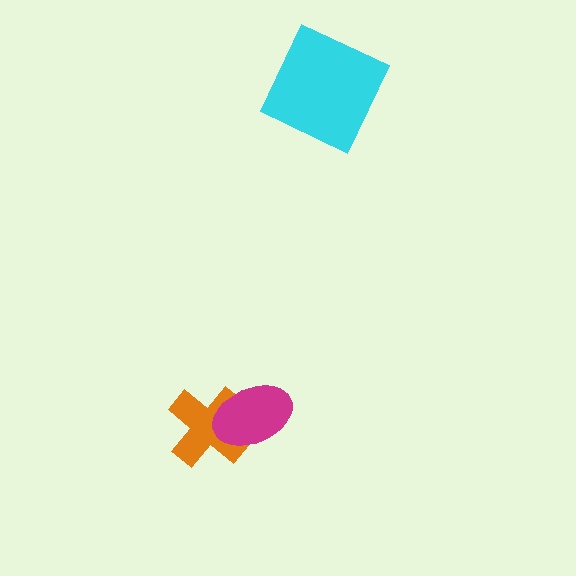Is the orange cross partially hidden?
Yes, it is partially covered by another shape.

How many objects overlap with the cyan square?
0 objects overlap with the cyan square.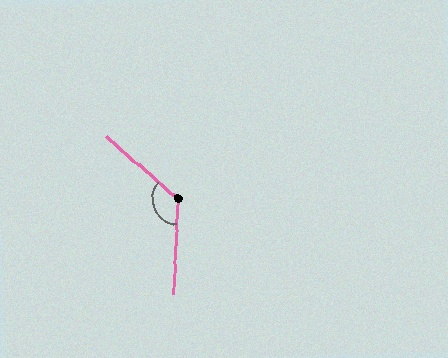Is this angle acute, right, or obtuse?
It is obtuse.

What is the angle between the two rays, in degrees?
Approximately 128 degrees.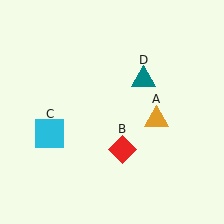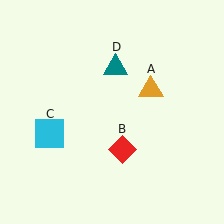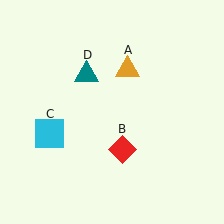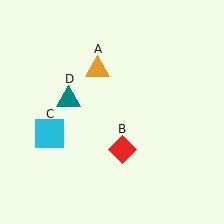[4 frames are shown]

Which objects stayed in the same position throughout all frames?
Red diamond (object B) and cyan square (object C) remained stationary.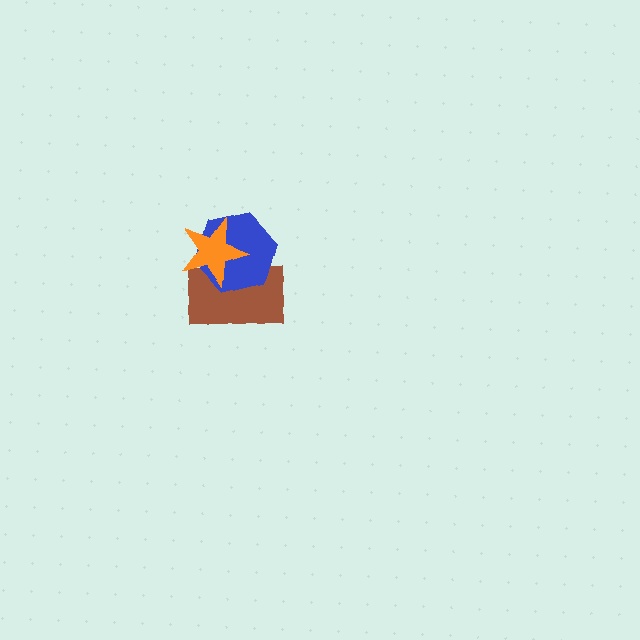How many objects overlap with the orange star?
2 objects overlap with the orange star.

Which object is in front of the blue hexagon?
The orange star is in front of the blue hexagon.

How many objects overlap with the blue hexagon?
2 objects overlap with the blue hexagon.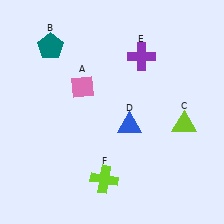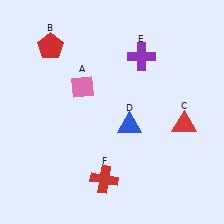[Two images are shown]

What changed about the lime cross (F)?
In Image 1, F is lime. In Image 2, it changed to red.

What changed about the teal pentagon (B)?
In Image 1, B is teal. In Image 2, it changed to red.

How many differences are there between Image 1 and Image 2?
There are 3 differences between the two images.